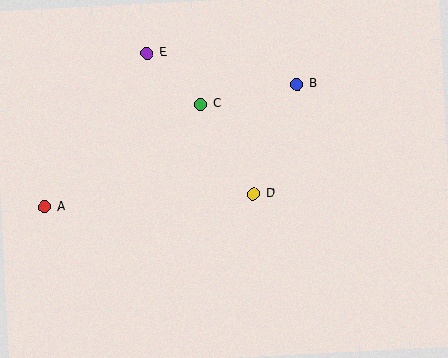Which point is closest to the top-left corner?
Point E is closest to the top-left corner.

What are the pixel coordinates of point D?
Point D is at (253, 194).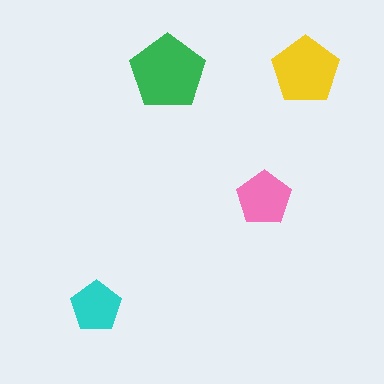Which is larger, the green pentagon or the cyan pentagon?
The green one.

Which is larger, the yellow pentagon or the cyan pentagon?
The yellow one.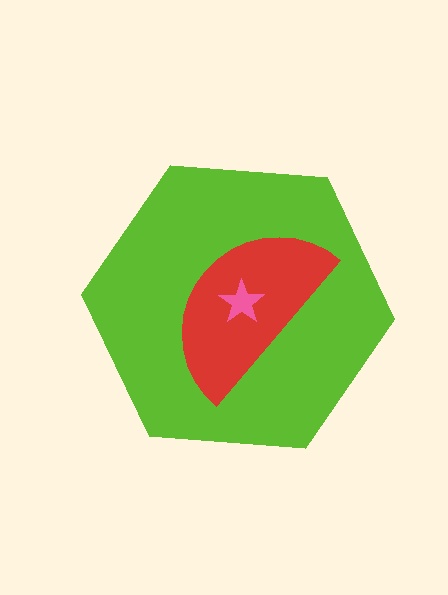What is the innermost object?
The pink star.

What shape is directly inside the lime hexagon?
The red semicircle.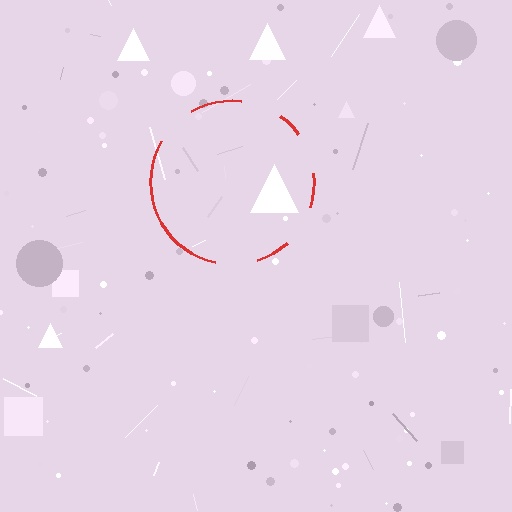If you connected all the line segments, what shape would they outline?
They would outline a circle.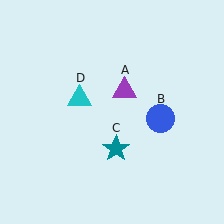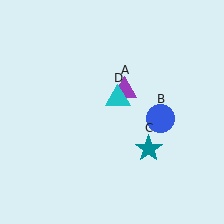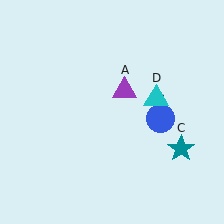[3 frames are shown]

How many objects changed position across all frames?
2 objects changed position: teal star (object C), cyan triangle (object D).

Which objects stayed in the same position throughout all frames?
Purple triangle (object A) and blue circle (object B) remained stationary.